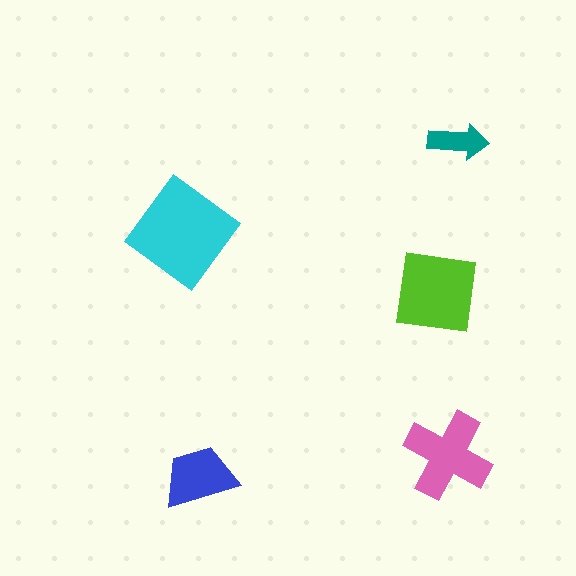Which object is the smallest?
The teal arrow.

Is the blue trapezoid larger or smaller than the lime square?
Smaller.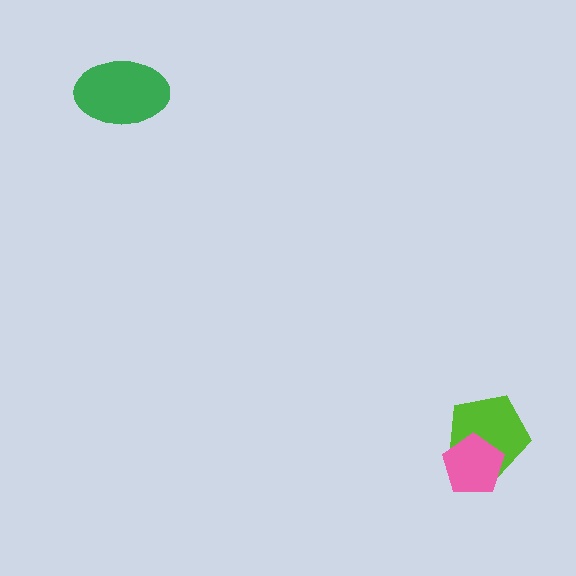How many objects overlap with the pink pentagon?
1 object overlaps with the pink pentagon.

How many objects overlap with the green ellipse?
0 objects overlap with the green ellipse.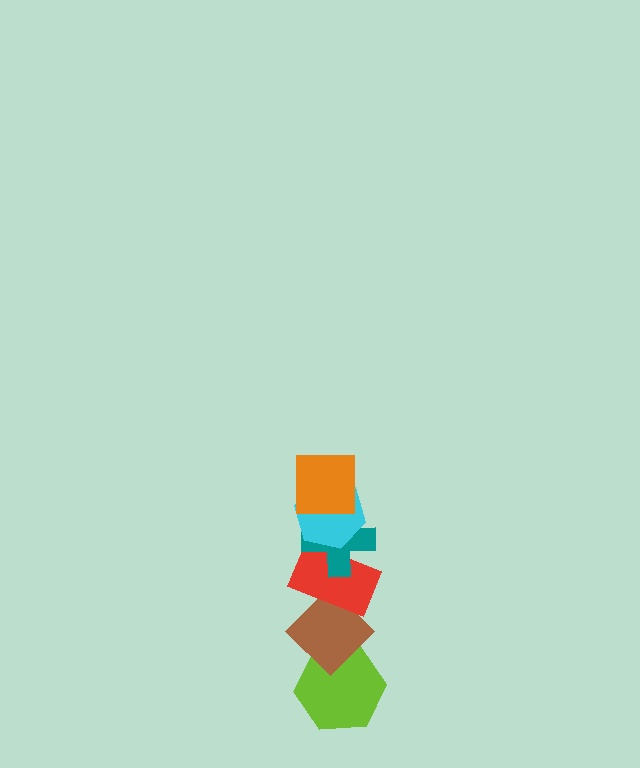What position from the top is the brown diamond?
The brown diamond is 5th from the top.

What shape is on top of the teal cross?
The cyan hexagon is on top of the teal cross.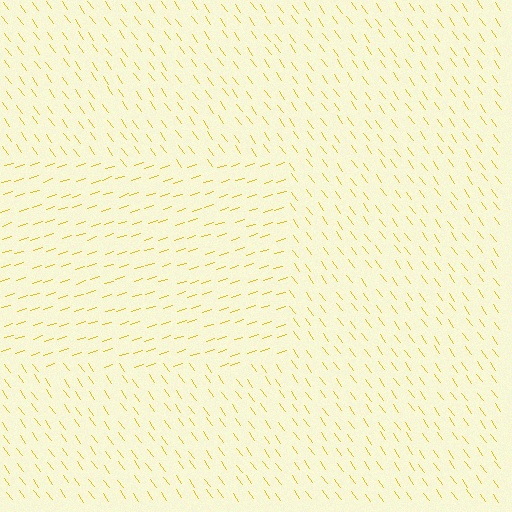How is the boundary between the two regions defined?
The boundary is defined purely by a change in line orientation (approximately 72 degrees difference). All lines are the same color and thickness.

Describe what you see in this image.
The image is filled with small yellow line segments. A rectangle region in the image has lines oriented differently from the surrounding lines, creating a visible texture boundary.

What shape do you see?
I see a rectangle.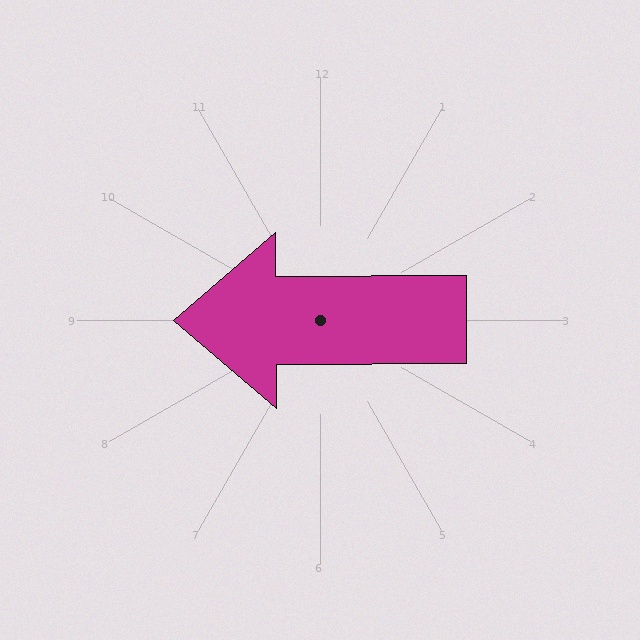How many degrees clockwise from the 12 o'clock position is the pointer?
Approximately 270 degrees.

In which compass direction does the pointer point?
West.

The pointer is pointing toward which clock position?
Roughly 9 o'clock.